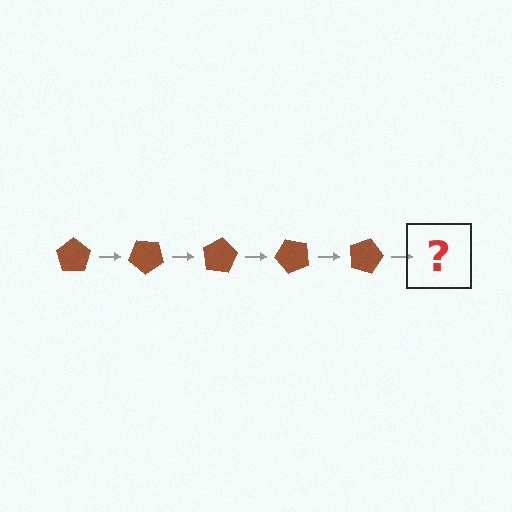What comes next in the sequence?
The next element should be a brown pentagon rotated 200 degrees.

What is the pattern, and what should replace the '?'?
The pattern is that the pentagon rotates 40 degrees each step. The '?' should be a brown pentagon rotated 200 degrees.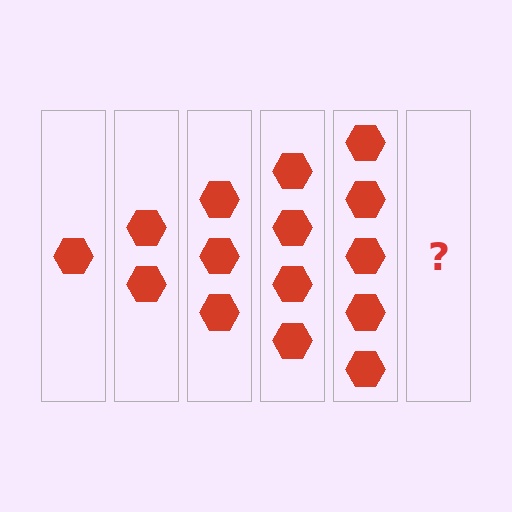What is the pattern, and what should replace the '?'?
The pattern is that each step adds one more hexagon. The '?' should be 6 hexagons.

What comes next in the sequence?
The next element should be 6 hexagons.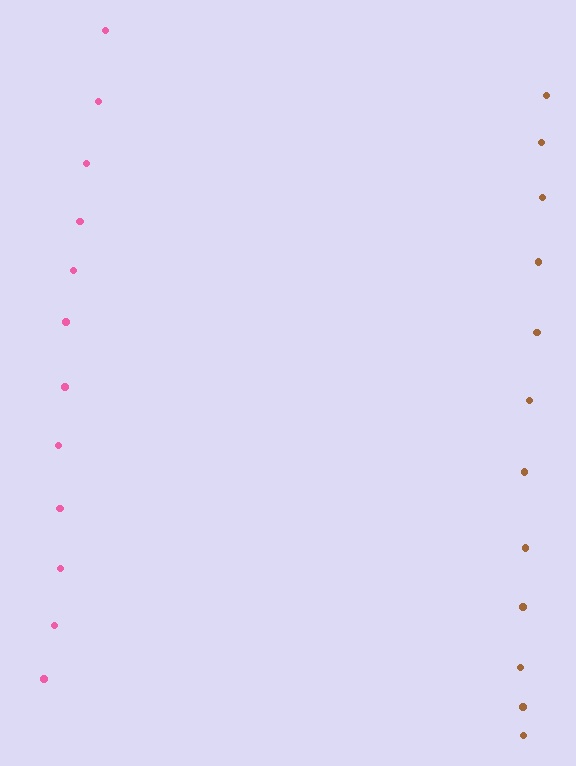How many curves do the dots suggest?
There are 2 distinct paths.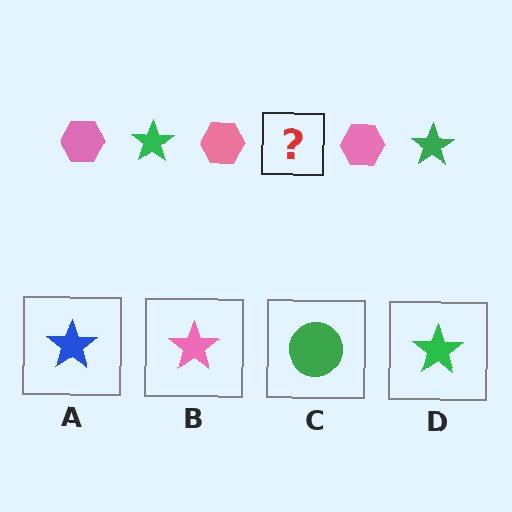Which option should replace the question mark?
Option D.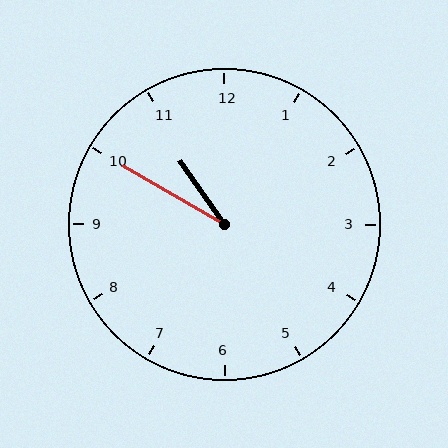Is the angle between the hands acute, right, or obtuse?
It is acute.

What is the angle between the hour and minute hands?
Approximately 25 degrees.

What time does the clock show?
10:50.